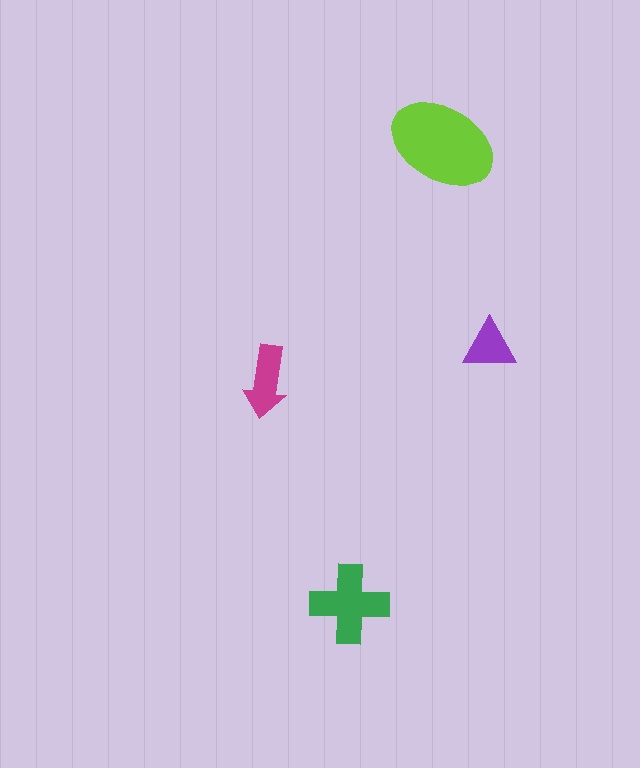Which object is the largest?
The lime ellipse.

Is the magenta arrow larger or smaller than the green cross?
Smaller.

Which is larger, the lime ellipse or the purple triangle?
The lime ellipse.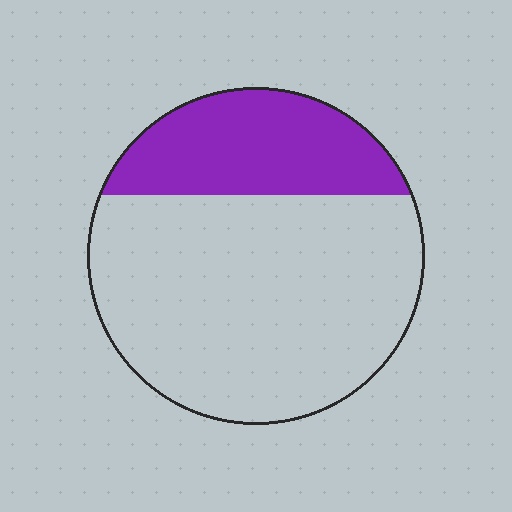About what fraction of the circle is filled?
About one quarter (1/4).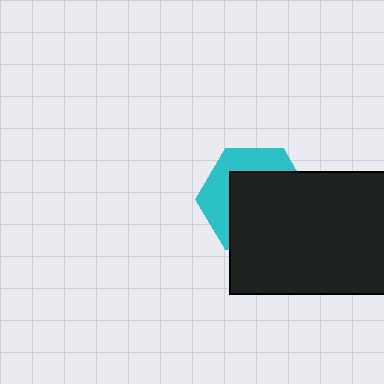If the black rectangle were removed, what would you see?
You would see the complete cyan hexagon.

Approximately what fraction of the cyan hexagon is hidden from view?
Roughly 62% of the cyan hexagon is hidden behind the black rectangle.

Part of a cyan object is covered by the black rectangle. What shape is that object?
It is a hexagon.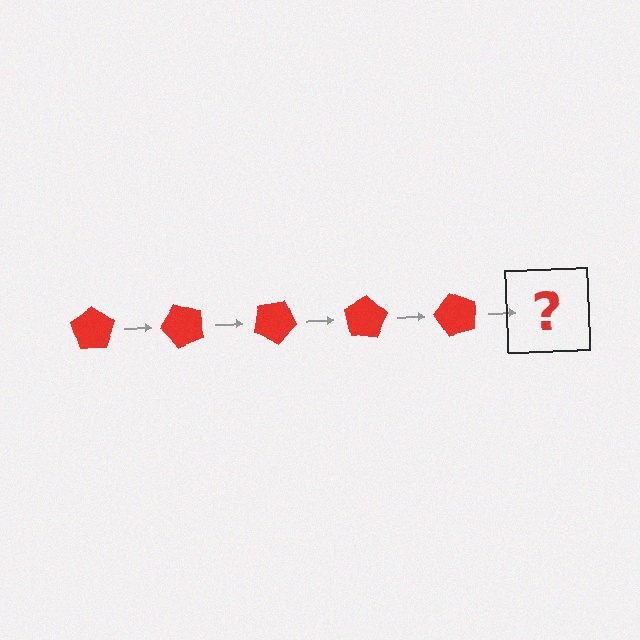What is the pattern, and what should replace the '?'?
The pattern is that the pentagon rotates 50 degrees each step. The '?' should be a red pentagon rotated 250 degrees.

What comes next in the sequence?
The next element should be a red pentagon rotated 250 degrees.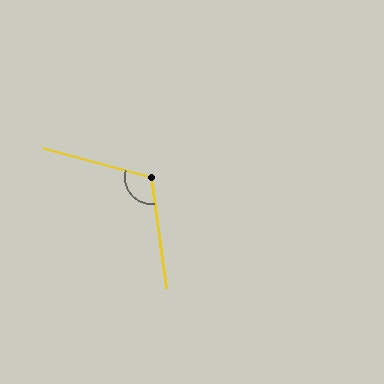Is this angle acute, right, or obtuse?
It is obtuse.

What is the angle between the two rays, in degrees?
Approximately 113 degrees.